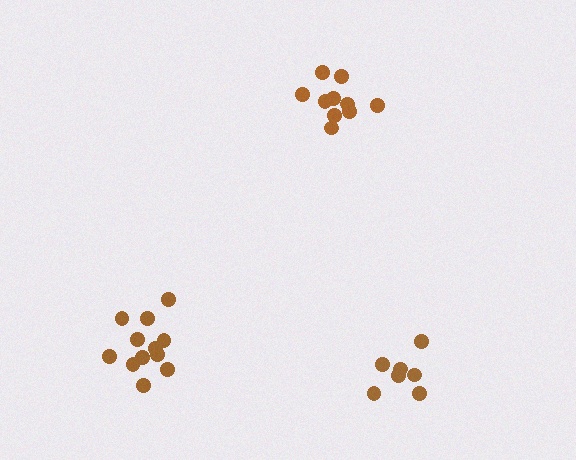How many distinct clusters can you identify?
There are 3 distinct clusters.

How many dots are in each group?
Group 1: 10 dots, Group 2: 7 dots, Group 3: 12 dots (29 total).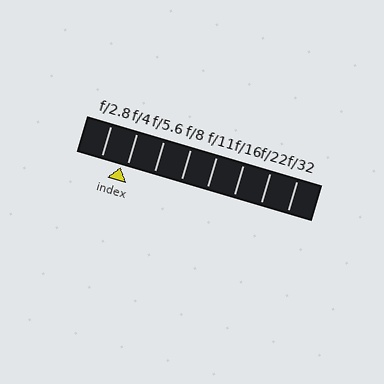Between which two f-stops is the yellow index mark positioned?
The index mark is between f/2.8 and f/4.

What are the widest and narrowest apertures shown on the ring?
The widest aperture shown is f/2.8 and the narrowest is f/32.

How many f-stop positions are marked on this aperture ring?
There are 8 f-stop positions marked.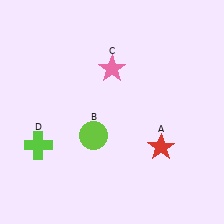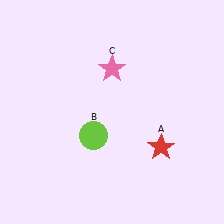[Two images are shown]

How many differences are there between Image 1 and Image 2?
There is 1 difference between the two images.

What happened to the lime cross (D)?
The lime cross (D) was removed in Image 2. It was in the bottom-left area of Image 1.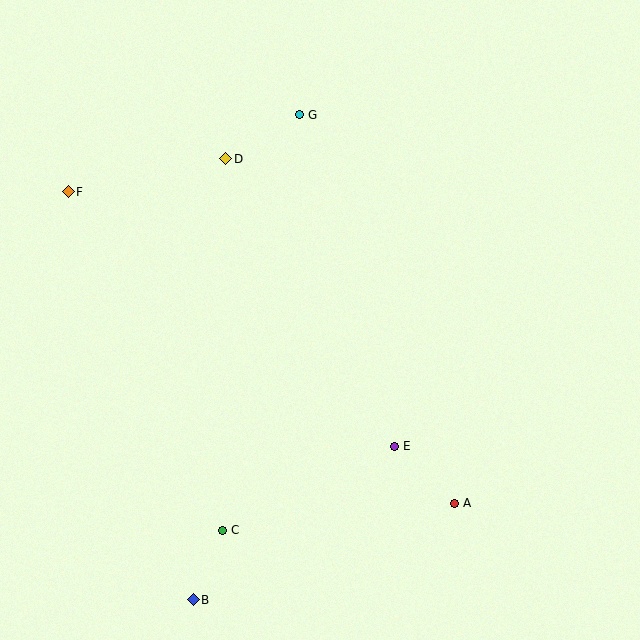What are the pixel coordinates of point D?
Point D is at (226, 159).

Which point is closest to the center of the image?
Point E at (395, 446) is closest to the center.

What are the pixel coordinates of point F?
Point F is at (68, 192).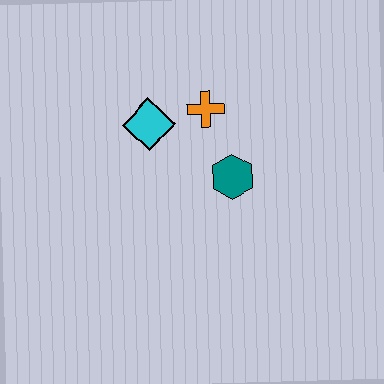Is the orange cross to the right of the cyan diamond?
Yes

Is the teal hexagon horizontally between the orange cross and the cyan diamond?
No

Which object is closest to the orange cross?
The cyan diamond is closest to the orange cross.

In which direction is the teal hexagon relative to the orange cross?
The teal hexagon is below the orange cross.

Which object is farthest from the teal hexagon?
The cyan diamond is farthest from the teal hexagon.